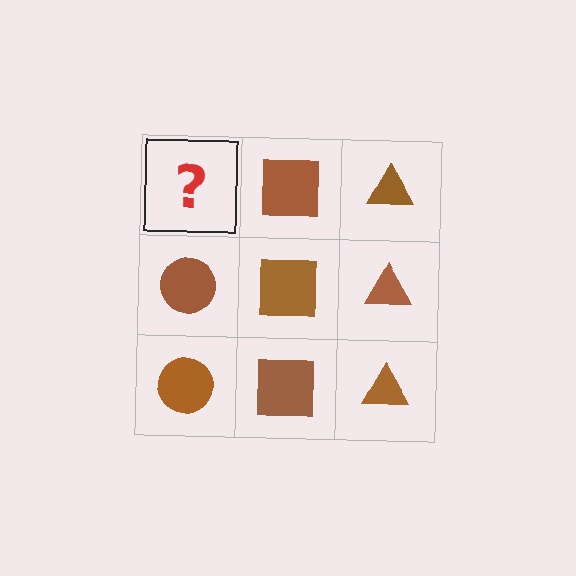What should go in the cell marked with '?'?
The missing cell should contain a brown circle.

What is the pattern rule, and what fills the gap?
The rule is that each column has a consistent shape. The gap should be filled with a brown circle.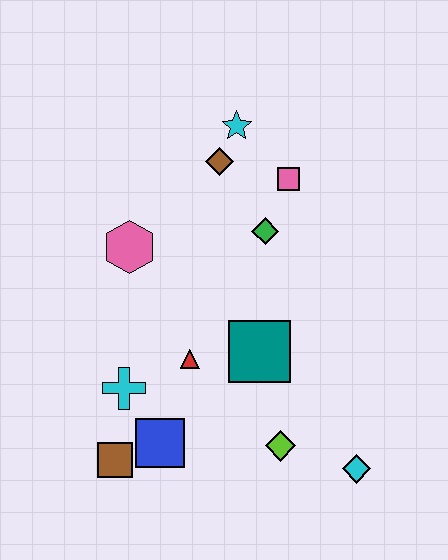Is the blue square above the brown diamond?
No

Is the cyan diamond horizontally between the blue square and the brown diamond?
No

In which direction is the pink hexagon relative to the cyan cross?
The pink hexagon is above the cyan cross.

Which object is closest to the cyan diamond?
The lime diamond is closest to the cyan diamond.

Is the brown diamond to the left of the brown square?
No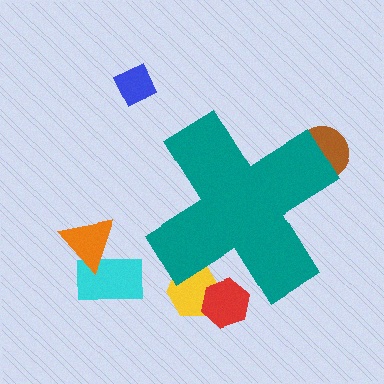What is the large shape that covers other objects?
A teal cross.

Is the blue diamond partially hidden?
No, the blue diamond is fully visible.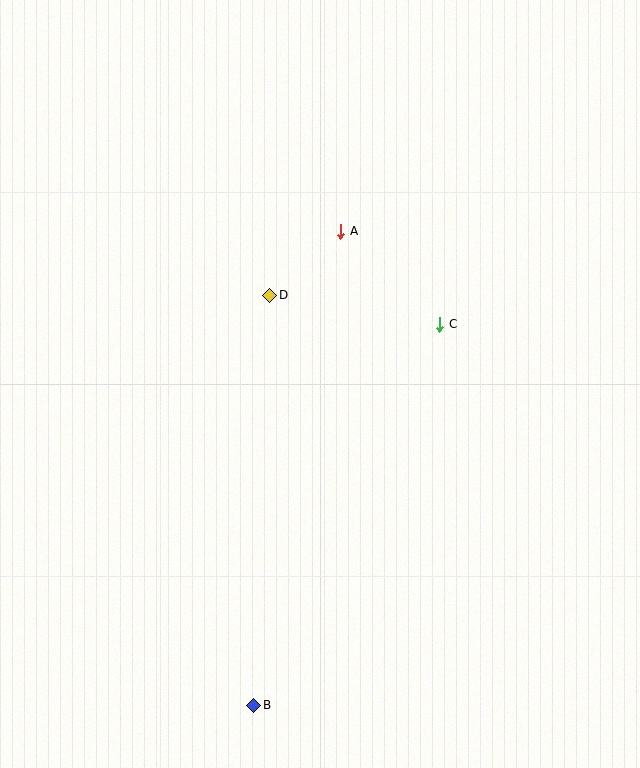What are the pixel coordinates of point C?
Point C is at (440, 324).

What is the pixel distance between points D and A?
The distance between D and A is 96 pixels.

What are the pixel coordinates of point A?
Point A is at (341, 231).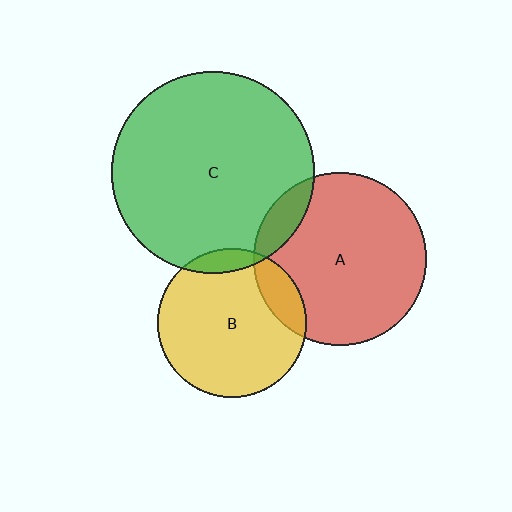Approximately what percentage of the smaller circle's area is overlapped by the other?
Approximately 10%.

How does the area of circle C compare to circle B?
Approximately 1.8 times.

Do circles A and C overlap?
Yes.